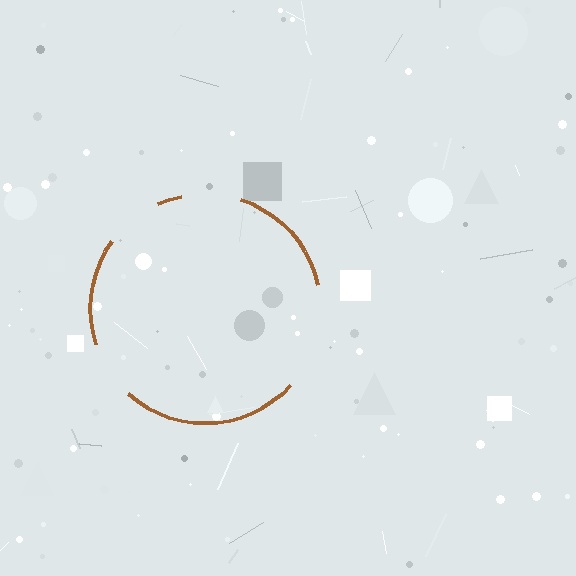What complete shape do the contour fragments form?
The contour fragments form a circle.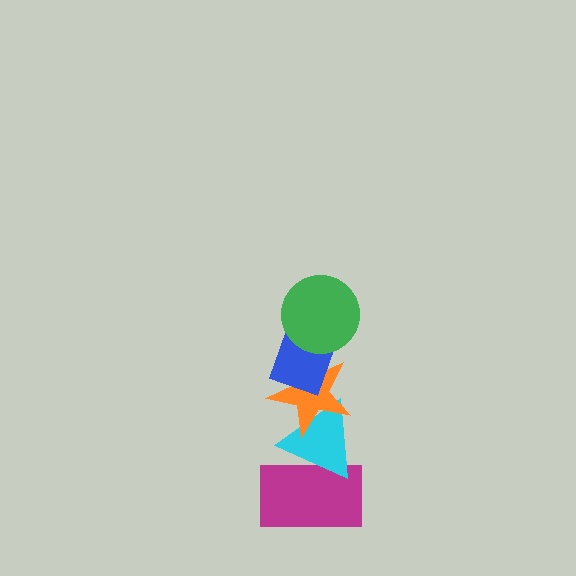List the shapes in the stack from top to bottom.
From top to bottom: the green circle, the blue rectangle, the orange star, the cyan triangle, the magenta rectangle.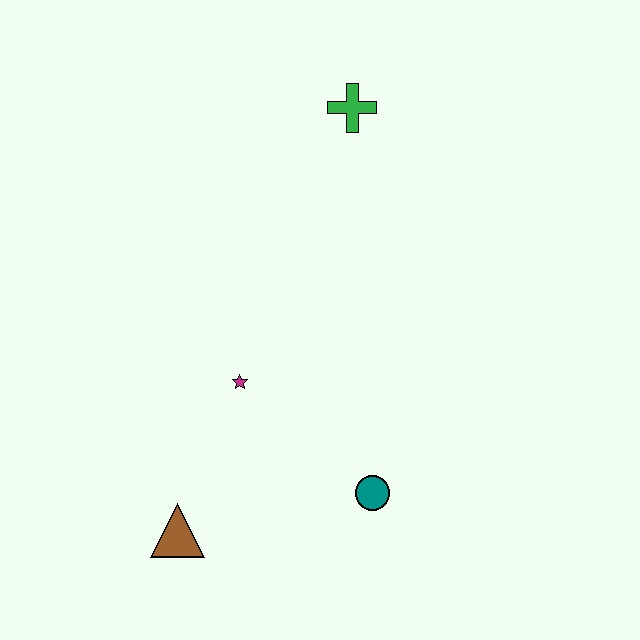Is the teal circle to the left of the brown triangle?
No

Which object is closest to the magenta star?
The brown triangle is closest to the magenta star.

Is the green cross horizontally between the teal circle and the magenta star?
Yes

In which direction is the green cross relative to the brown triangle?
The green cross is above the brown triangle.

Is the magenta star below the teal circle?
No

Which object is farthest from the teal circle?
The green cross is farthest from the teal circle.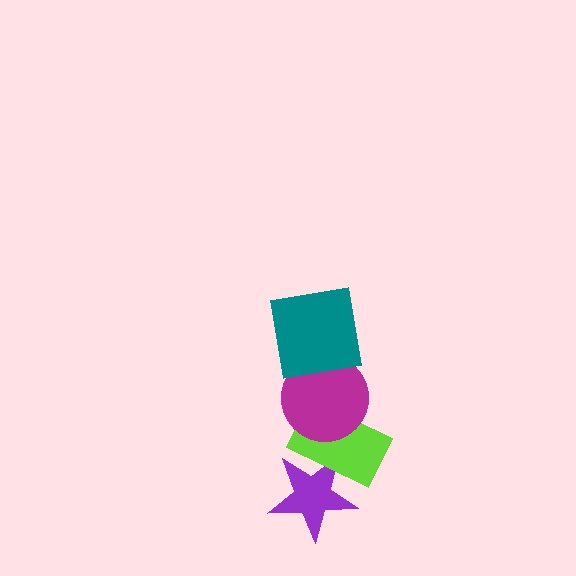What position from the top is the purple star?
The purple star is 4th from the top.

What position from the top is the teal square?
The teal square is 1st from the top.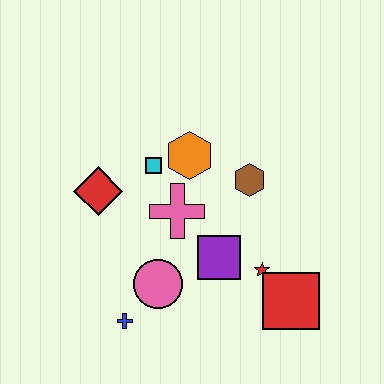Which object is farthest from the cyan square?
The red square is farthest from the cyan square.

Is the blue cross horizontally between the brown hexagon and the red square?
No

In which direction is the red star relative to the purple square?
The red star is to the right of the purple square.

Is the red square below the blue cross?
No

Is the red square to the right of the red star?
Yes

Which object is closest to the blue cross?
The pink circle is closest to the blue cross.